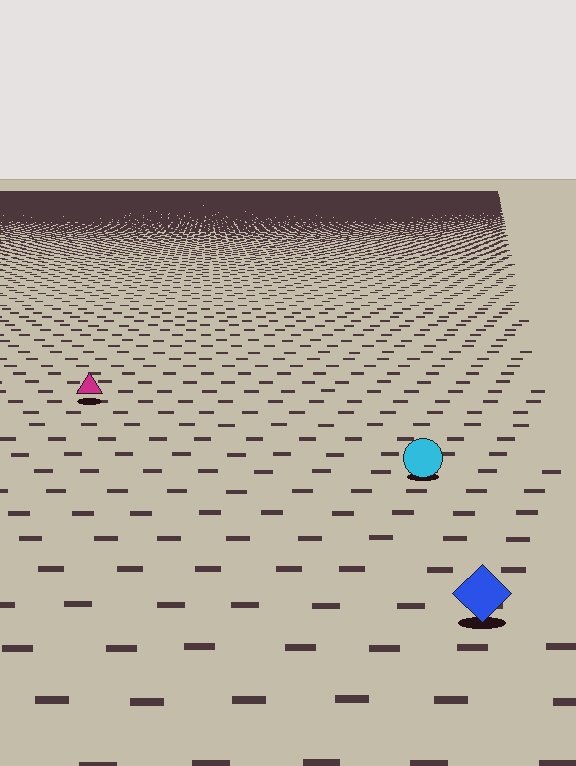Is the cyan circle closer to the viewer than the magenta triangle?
Yes. The cyan circle is closer — you can tell from the texture gradient: the ground texture is coarser near it.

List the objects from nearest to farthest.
From nearest to farthest: the blue diamond, the cyan circle, the magenta triangle.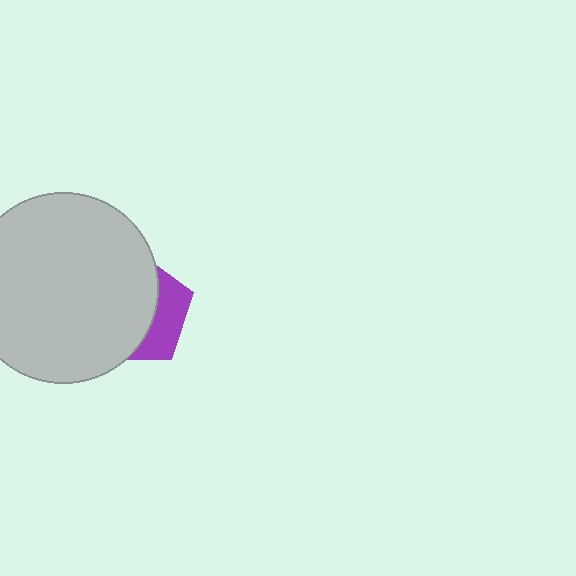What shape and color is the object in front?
The object in front is a light gray circle.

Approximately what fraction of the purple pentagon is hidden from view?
Roughly 68% of the purple pentagon is hidden behind the light gray circle.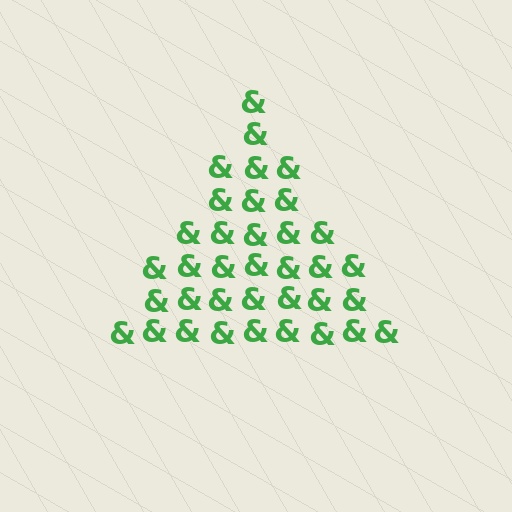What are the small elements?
The small elements are ampersands.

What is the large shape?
The large shape is a triangle.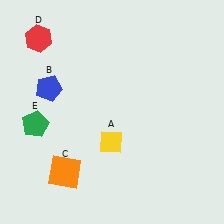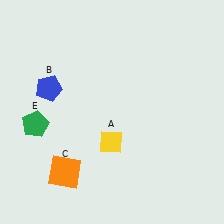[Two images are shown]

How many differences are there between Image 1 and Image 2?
There is 1 difference between the two images.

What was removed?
The red hexagon (D) was removed in Image 2.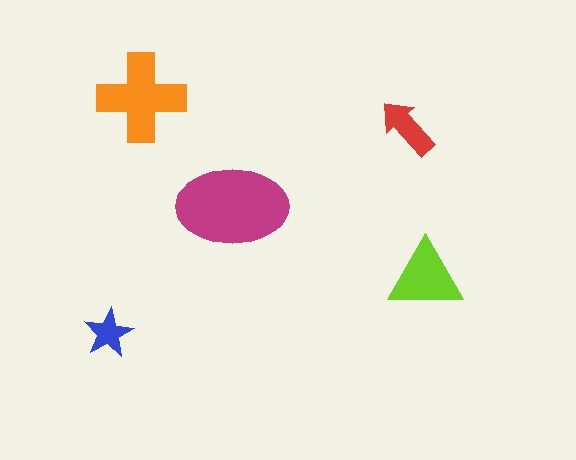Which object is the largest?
The magenta ellipse.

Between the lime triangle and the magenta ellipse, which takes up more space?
The magenta ellipse.